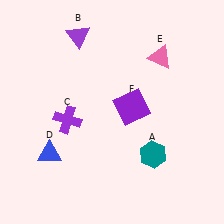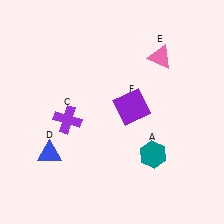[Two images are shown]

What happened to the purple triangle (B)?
The purple triangle (B) was removed in Image 2. It was in the top-left area of Image 1.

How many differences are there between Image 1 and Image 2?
There is 1 difference between the two images.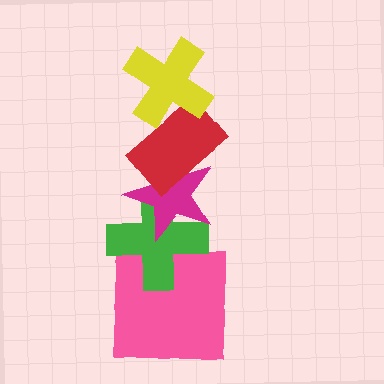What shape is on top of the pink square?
The green cross is on top of the pink square.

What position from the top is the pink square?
The pink square is 5th from the top.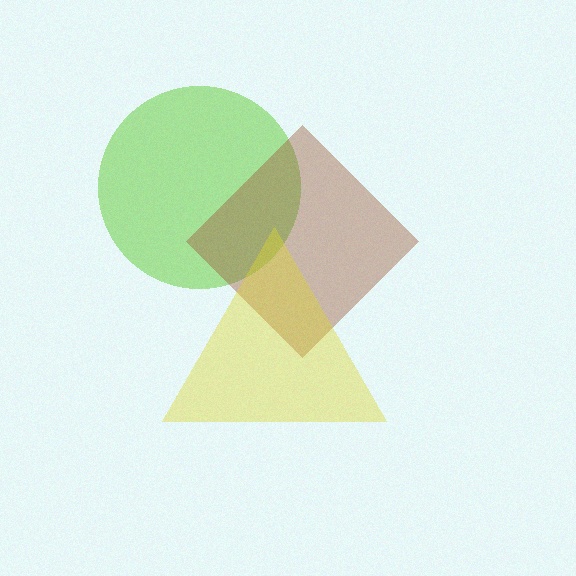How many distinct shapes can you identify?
There are 3 distinct shapes: a lime circle, a brown diamond, a yellow triangle.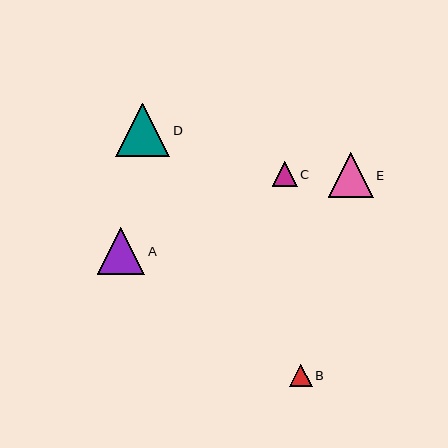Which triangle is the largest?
Triangle D is the largest with a size of approximately 54 pixels.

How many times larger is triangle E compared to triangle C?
Triangle E is approximately 1.8 times the size of triangle C.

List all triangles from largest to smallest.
From largest to smallest: D, A, E, C, B.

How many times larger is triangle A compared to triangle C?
Triangle A is approximately 1.9 times the size of triangle C.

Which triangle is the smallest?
Triangle B is the smallest with a size of approximately 22 pixels.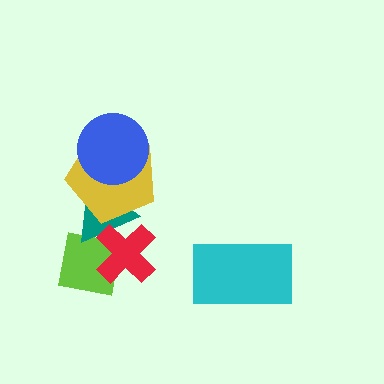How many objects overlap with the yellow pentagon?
2 objects overlap with the yellow pentagon.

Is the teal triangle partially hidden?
Yes, it is partially covered by another shape.